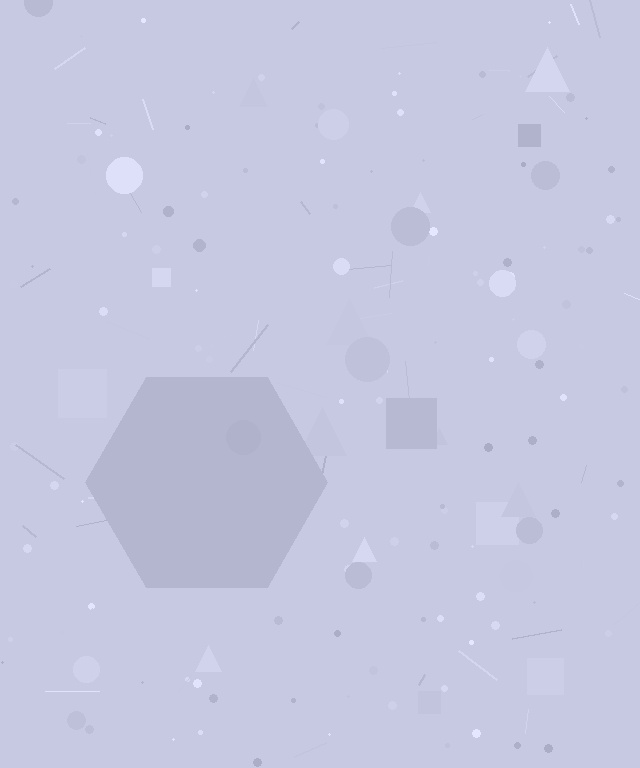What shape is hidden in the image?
A hexagon is hidden in the image.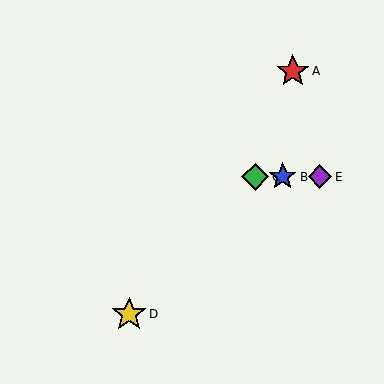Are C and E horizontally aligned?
Yes, both are at y≈177.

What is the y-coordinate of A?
Object A is at y≈71.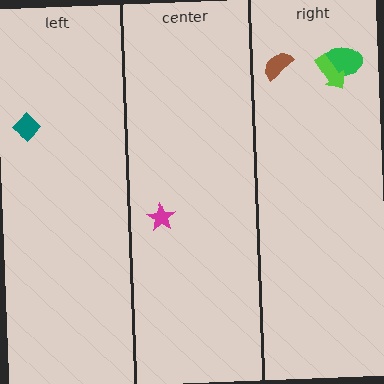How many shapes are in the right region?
3.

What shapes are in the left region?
The teal diamond.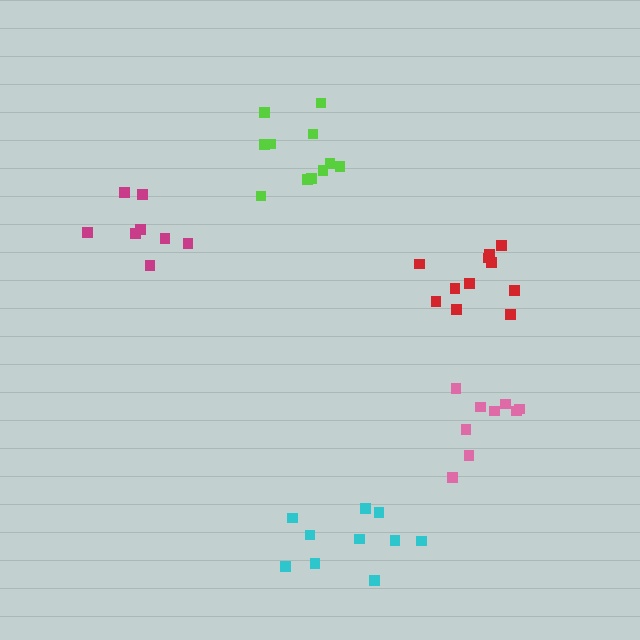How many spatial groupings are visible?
There are 5 spatial groupings.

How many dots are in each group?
Group 1: 11 dots, Group 2: 8 dots, Group 3: 9 dots, Group 4: 11 dots, Group 5: 10 dots (49 total).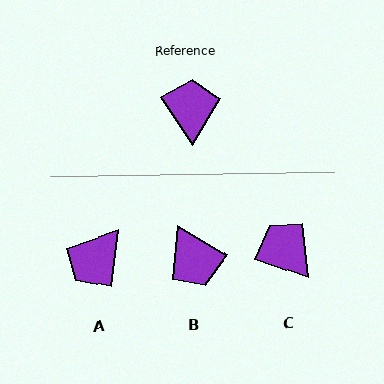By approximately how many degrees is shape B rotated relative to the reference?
Approximately 155 degrees clockwise.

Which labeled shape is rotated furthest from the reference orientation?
B, about 155 degrees away.